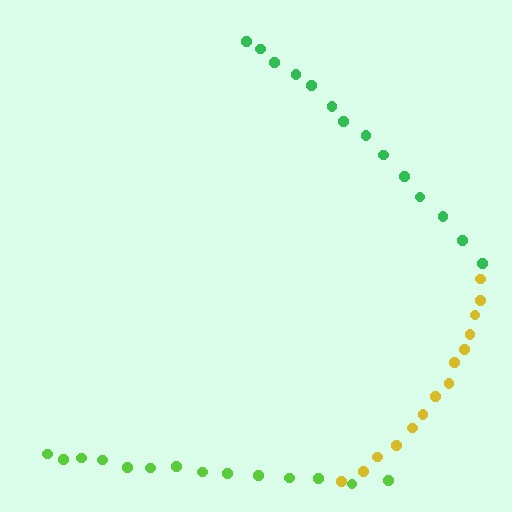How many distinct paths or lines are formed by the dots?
There are 3 distinct paths.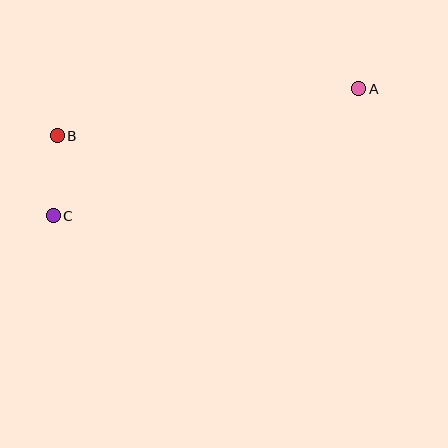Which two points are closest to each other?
Points B and C are closest to each other.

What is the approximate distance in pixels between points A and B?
The distance between A and B is approximately 305 pixels.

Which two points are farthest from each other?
Points A and C are farthest from each other.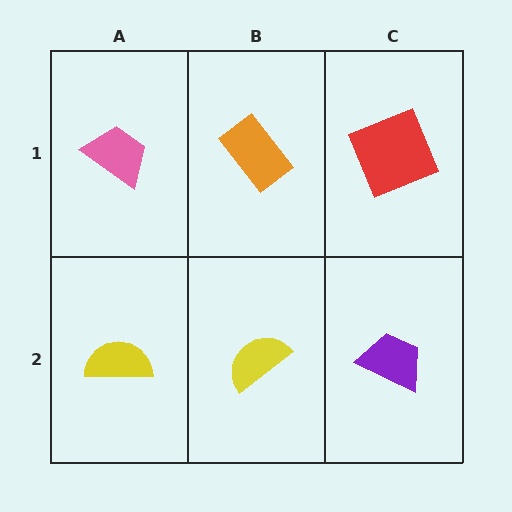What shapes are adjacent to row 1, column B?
A yellow semicircle (row 2, column B), a pink trapezoid (row 1, column A), a red square (row 1, column C).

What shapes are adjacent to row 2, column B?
An orange rectangle (row 1, column B), a yellow semicircle (row 2, column A), a purple trapezoid (row 2, column C).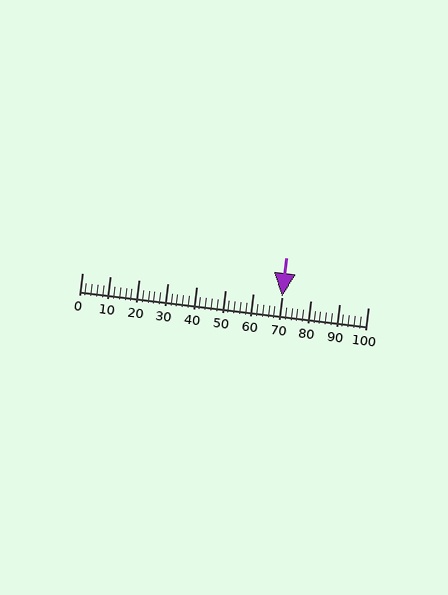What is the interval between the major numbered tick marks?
The major tick marks are spaced 10 units apart.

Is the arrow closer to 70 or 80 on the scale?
The arrow is closer to 70.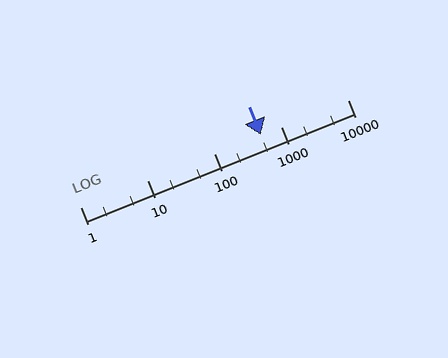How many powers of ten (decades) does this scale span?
The scale spans 4 decades, from 1 to 10000.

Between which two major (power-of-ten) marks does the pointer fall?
The pointer is between 100 and 1000.